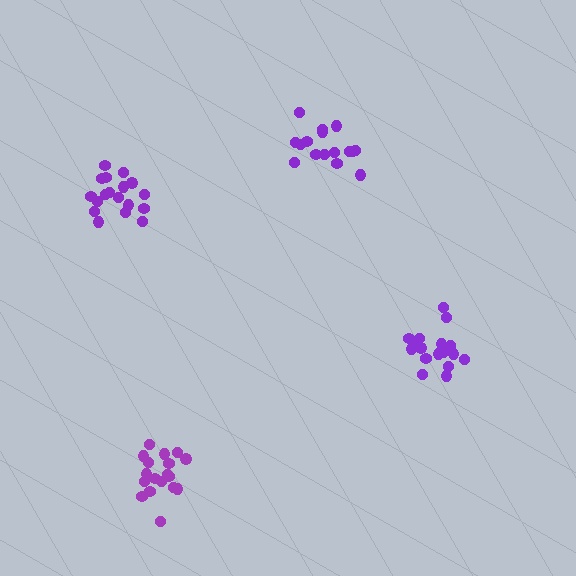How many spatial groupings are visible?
There are 4 spatial groupings.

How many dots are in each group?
Group 1: 18 dots, Group 2: 16 dots, Group 3: 18 dots, Group 4: 18 dots (70 total).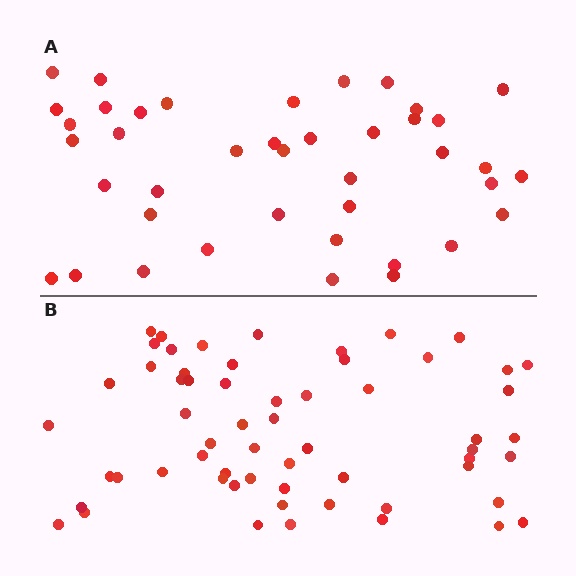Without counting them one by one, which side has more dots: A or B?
Region B (the bottom region) has more dots.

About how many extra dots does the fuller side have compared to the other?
Region B has approximately 20 more dots than region A.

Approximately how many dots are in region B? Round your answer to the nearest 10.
About 60 dots.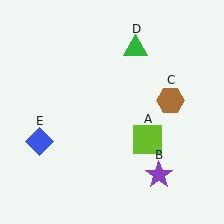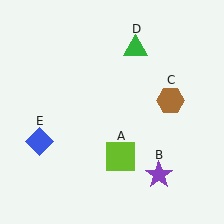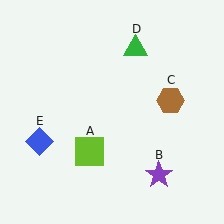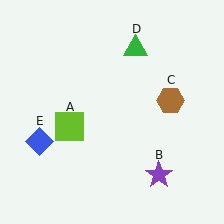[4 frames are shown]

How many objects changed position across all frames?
1 object changed position: lime square (object A).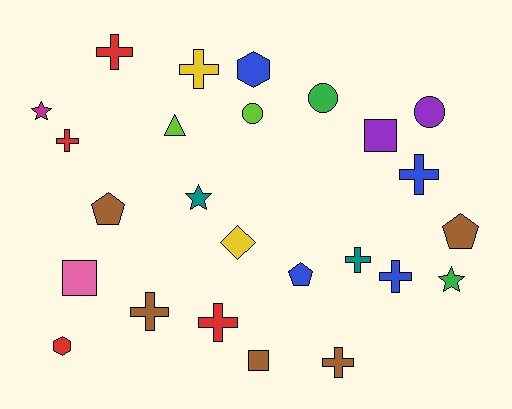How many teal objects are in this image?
There are 2 teal objects.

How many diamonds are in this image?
There is 1 diamond.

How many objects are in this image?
There are 25 objects.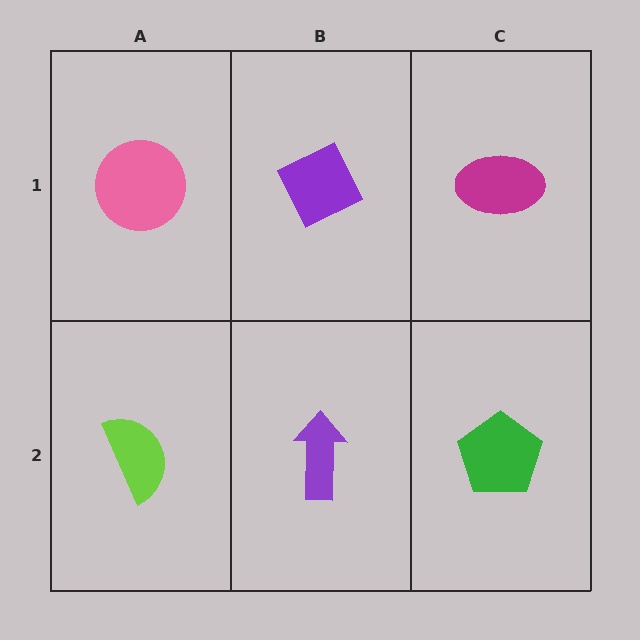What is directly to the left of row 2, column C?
A purple arrow.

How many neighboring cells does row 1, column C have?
2.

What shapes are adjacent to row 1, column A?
A lime semicircle (row 2, column A), a purple diamond (row 1, column B).